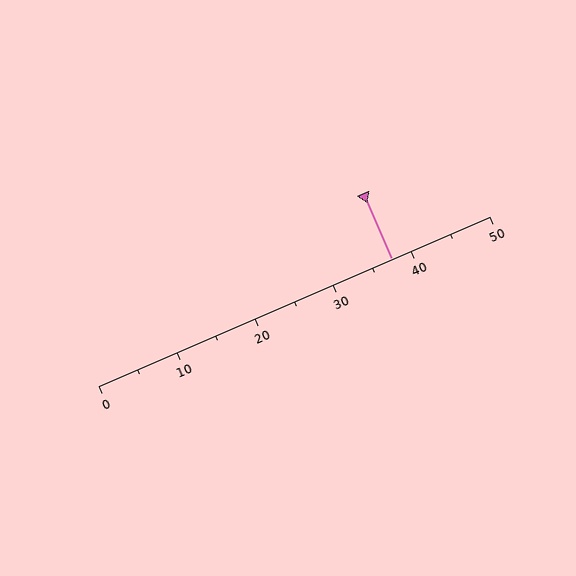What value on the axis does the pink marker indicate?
The marker indicates approximately 37.5.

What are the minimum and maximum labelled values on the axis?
The axis runs from 0 to 50.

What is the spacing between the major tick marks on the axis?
The major ticks are spaced 10 apart.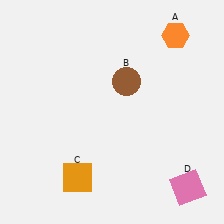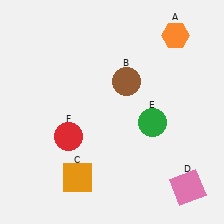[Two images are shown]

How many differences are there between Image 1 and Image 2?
There are 2 differences between the two images.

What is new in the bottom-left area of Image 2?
A red circle (F) was added in the bottom-left area of Image 2.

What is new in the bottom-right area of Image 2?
A green circle (E) was added in the bottom-right area of Image 2.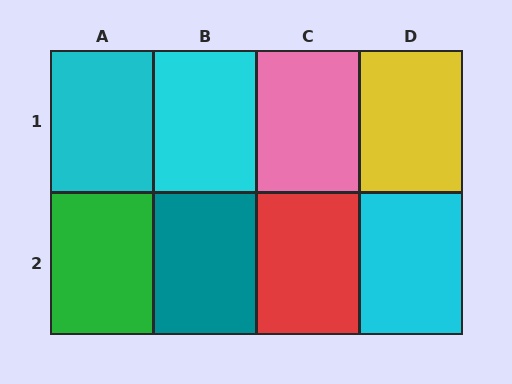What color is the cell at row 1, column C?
Pink.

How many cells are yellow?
1 cell is yellow.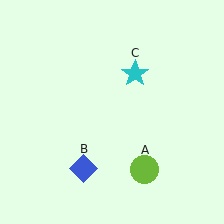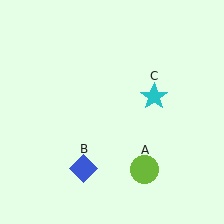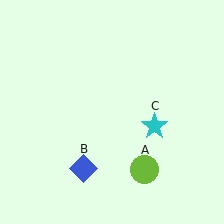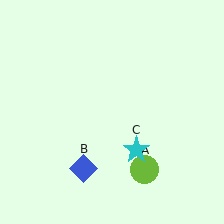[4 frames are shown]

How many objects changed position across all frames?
1 object changed position: cyan star (object C).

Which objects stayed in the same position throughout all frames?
Lime circle (object A) and blue diamond (object B) remained stationary.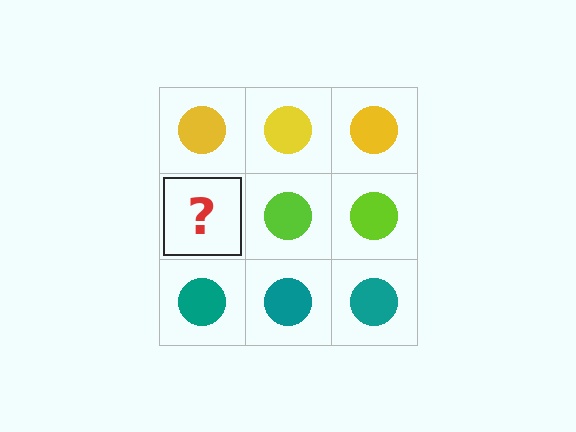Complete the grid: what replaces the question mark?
The question mark should be replaced with a lime circle.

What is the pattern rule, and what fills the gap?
The rule is that each row has a consistent color. The gap should be filled with a lime circle.